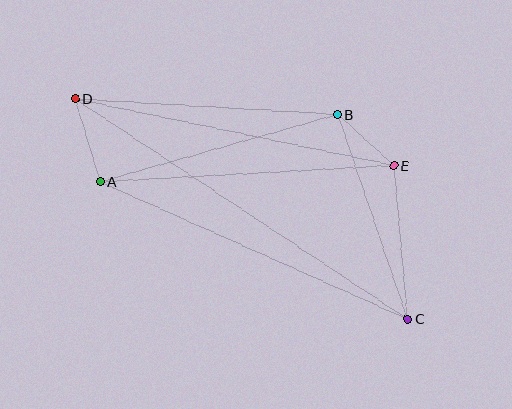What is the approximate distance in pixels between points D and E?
The distance between D and E is approximately 326 pixels.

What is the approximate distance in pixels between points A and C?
The distance between A and C is approximately 337 pixels.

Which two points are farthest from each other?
Points C and D are farthest from each other.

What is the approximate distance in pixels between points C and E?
The distance between C and E is approximately 153 pixels.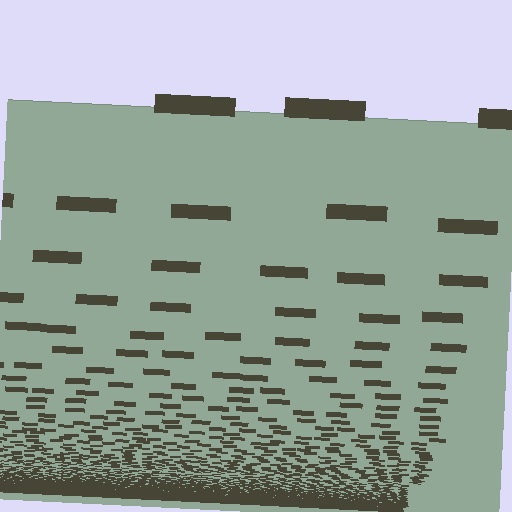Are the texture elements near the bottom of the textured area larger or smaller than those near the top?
Smaller. The gradient is inverted — elements near the bottom are smaller and denser.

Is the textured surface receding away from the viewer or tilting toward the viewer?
The surface appears to tilt toward the viewer. Texture elements get larger and sparser toward the top.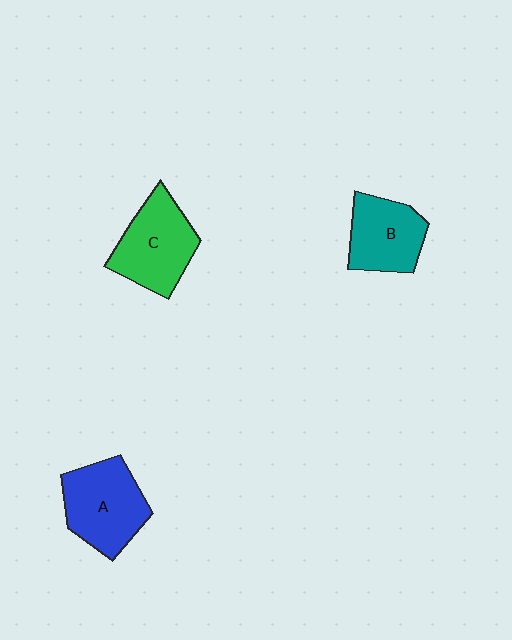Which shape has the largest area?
Shape A (blue).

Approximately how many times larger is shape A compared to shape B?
Approximately 1.2 times.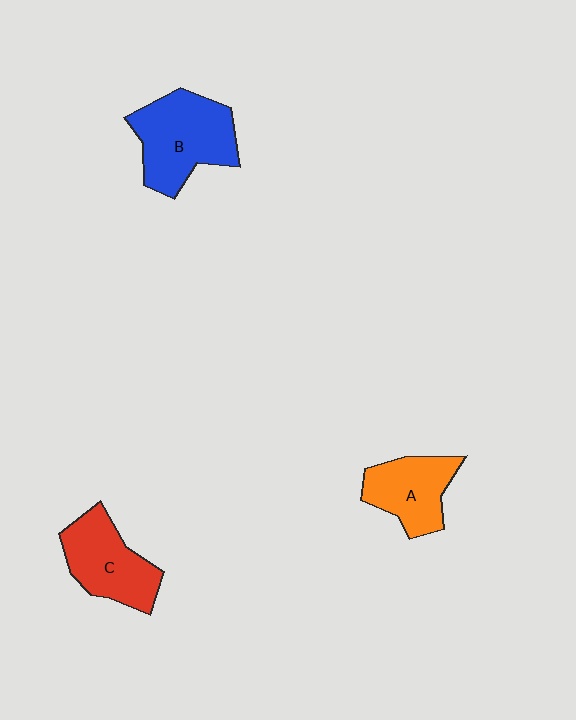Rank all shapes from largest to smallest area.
From largest to smallest: B (blue), C (red), A (orange).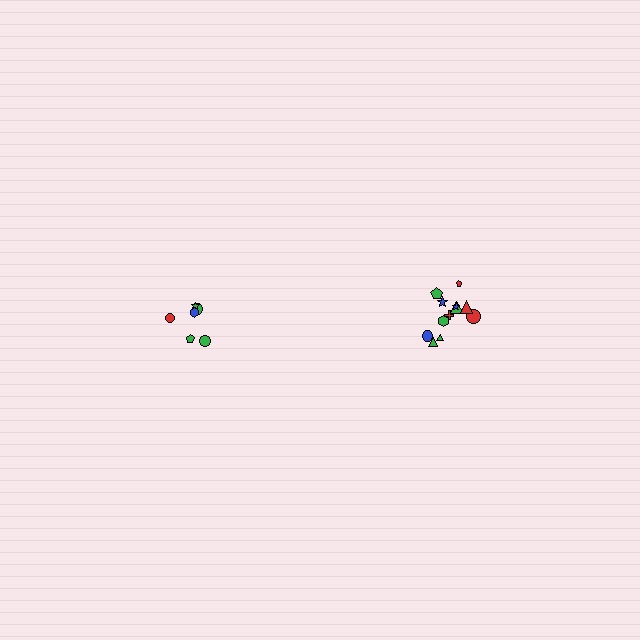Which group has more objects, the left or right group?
The right group.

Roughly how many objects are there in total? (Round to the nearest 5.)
Roughly 20 objects in total.